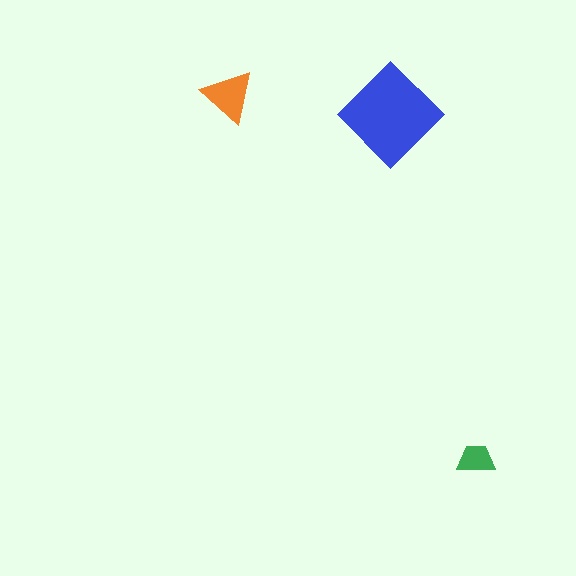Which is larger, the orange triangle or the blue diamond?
The blue diamond.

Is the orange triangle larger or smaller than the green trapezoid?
Larger.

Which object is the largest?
The blue diamond.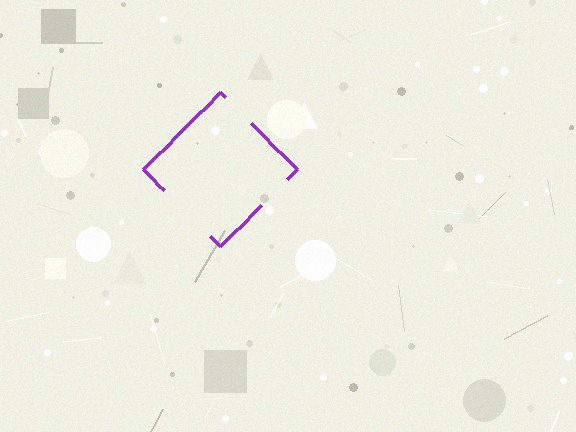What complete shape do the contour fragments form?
The contour fragments form a diamond.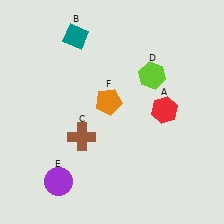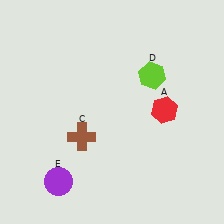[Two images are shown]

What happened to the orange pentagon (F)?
The orange pentagon (F) was removed in Image 2. It was in the top-left area of Image 1.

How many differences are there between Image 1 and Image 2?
There are 2 differences between the two images.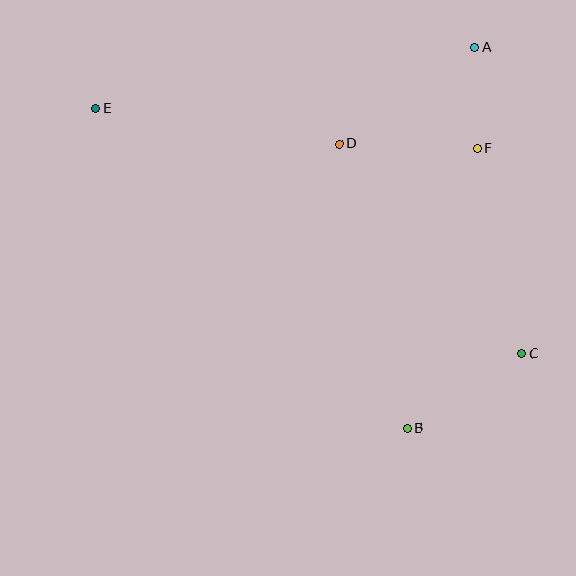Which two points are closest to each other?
Points A and F are closest to each other.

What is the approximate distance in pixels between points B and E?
The distance between B and E is approximately 446 pixels.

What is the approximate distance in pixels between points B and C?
The distance between B and C is approximately 137 pixels.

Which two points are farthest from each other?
Points C and E are farthest from each other.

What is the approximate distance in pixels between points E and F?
The distance between E and F is approximately 384 pixels.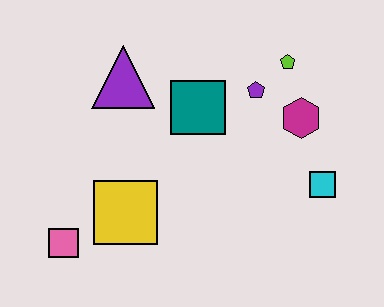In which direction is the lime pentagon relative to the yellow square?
The lime pentagon is to the right of the yellow square.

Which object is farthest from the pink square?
The lime pentagon is farthest from the pink square.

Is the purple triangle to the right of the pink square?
Yes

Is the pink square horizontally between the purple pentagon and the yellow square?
No